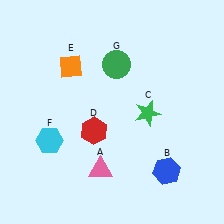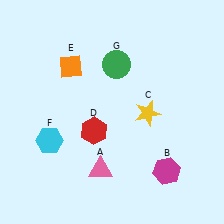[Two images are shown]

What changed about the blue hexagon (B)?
In Image 1, B is blue. In Image 2, it changed to magenta.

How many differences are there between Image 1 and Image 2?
There are 2 differences between the two images.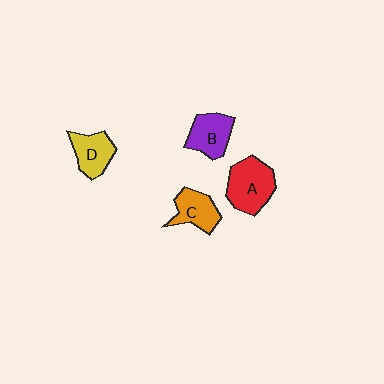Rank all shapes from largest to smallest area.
From largest to smallest: A (red), B (purple), D (yellow), C (orange).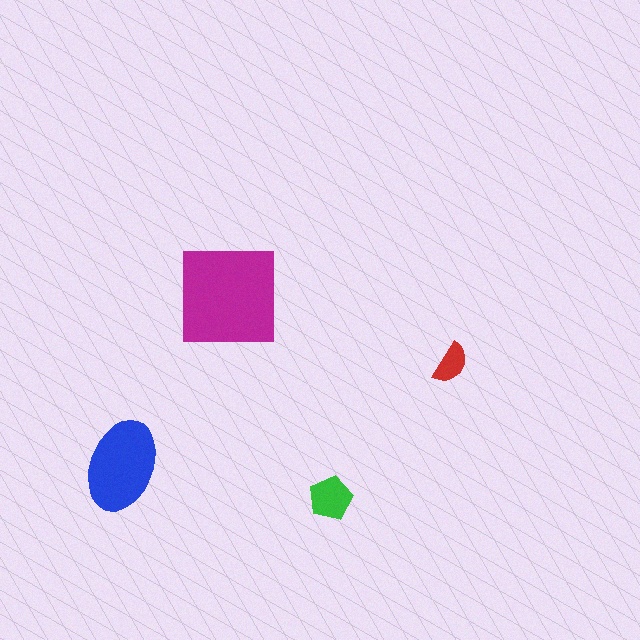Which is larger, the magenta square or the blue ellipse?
The magenta square.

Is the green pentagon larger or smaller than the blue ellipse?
Smaller.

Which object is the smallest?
The red semicircle.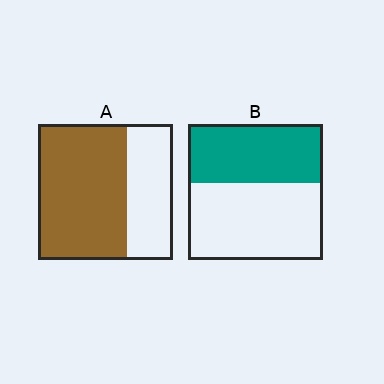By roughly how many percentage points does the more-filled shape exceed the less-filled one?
By roughly 25 percentage points (A over B).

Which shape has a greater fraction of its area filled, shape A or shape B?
Shape A.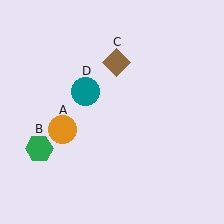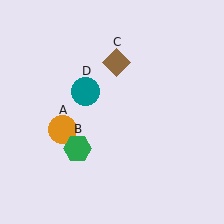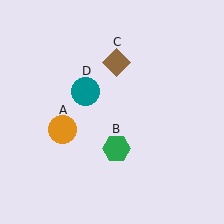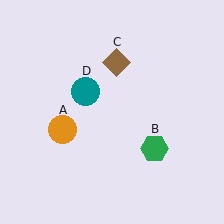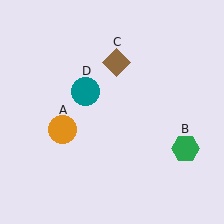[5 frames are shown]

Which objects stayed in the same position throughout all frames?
Orange circle (object A) and brown diamond (object C) and teal circle (object D) remained stationary.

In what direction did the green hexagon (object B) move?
The green hexagon (object B) moved right.